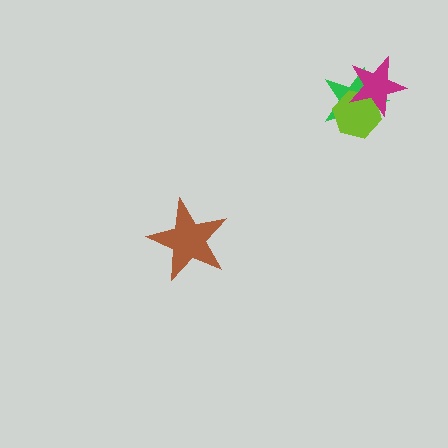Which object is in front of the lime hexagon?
The magenta star is in front of the lime hexagon.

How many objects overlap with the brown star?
0 objects overlap with the brown star.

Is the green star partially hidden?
Yes, it is partially covered by another shape.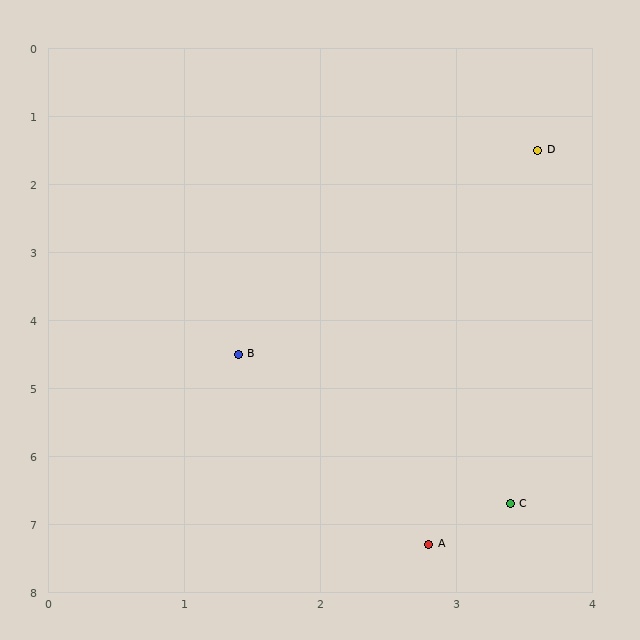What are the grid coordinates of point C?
Point C is at approximately (3.4, 6.7).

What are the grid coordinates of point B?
Point B is at approximately (1.4, 4.5).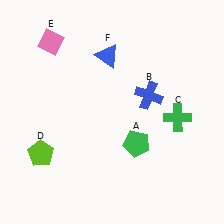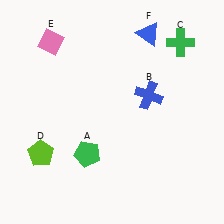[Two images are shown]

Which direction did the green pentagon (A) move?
The green pentagon (A) moved left.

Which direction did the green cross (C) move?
The green cross (C) moved up.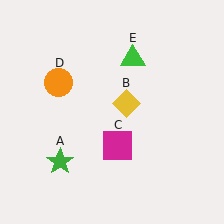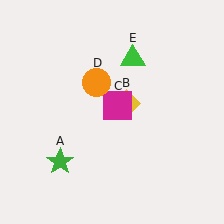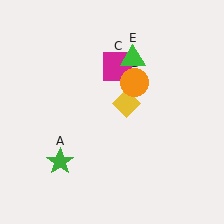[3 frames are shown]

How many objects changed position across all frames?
2 objects changed position: magenta square (object C), orange circle (object D).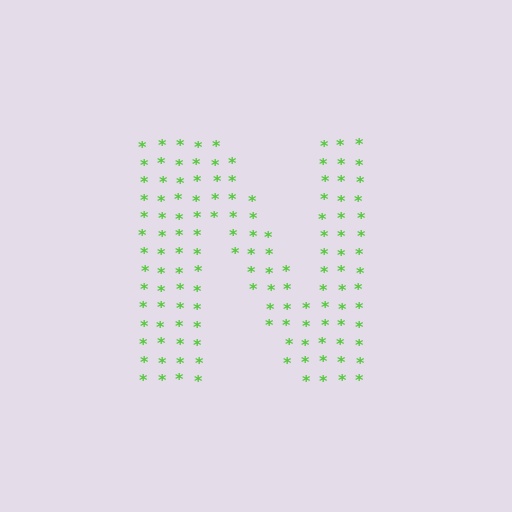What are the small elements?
The small elements are asterisks.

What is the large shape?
The large shape is the letter N.